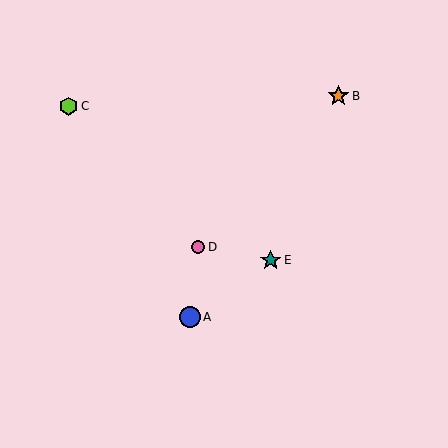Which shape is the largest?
The blue circle (labeled A) is the largest.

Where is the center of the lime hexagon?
The center of the lime hexagon is at (69, 106).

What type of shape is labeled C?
Shape C is a lime hexagon.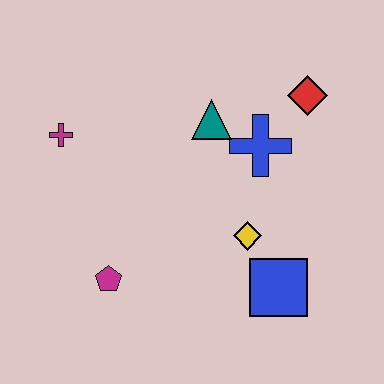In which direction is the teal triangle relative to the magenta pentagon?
The teal triangle is above the magenta pentagon.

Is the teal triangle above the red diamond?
No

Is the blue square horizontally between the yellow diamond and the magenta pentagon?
No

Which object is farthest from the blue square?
The magenta cross is farthest from the blue square.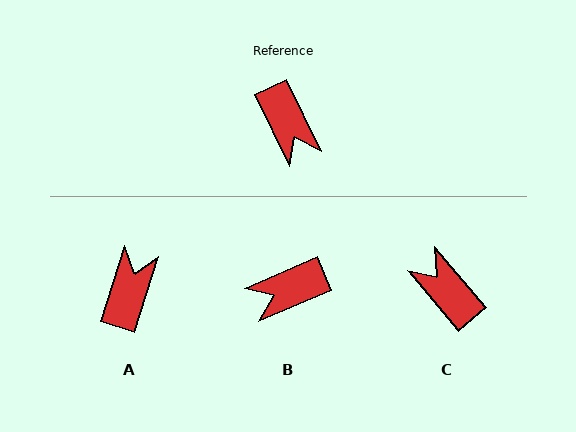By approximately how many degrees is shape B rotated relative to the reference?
Approximately 93 degrees clockwise.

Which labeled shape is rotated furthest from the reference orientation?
C, about 166 degrees away.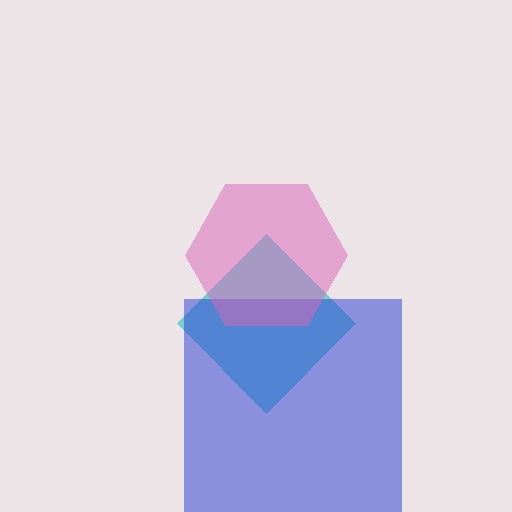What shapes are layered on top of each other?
The layered shapes are: a cyan diamond, a blue square, a pink hexagon.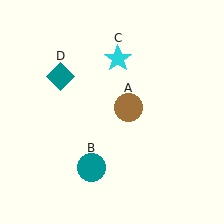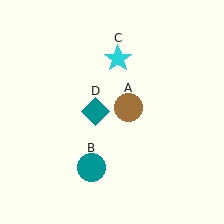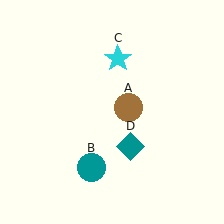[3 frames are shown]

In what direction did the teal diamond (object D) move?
The teal diamond (object D) moved down and to the right.